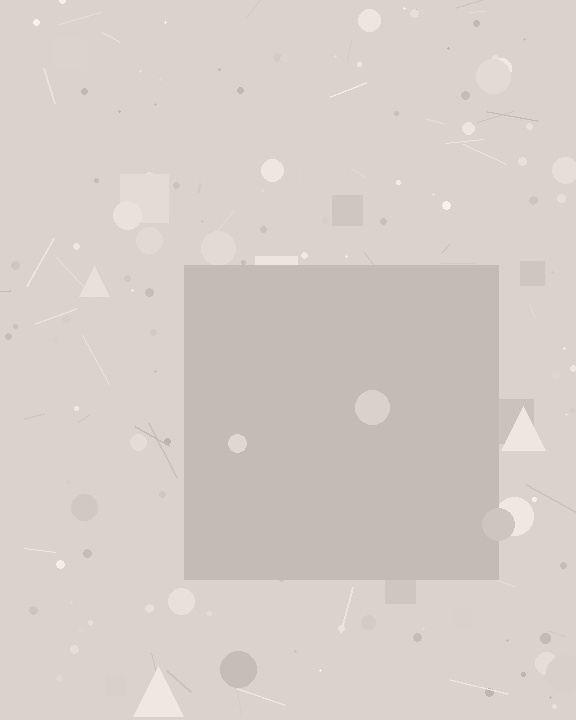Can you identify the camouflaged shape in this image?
The camouflaged shape is a square.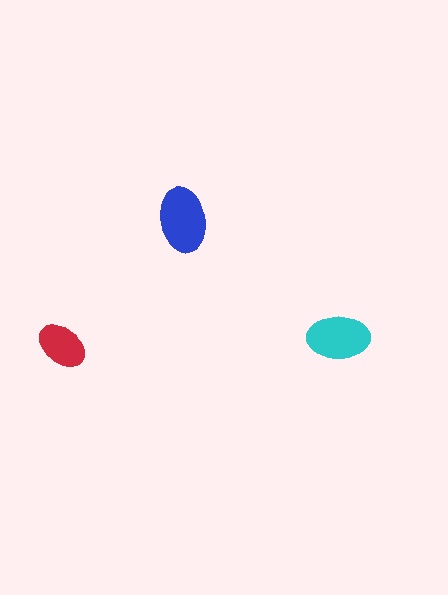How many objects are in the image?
There are 3 objects in the image.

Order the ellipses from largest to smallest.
the blue one, the cyan one, the red one.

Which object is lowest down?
The red ellipse is bottommost.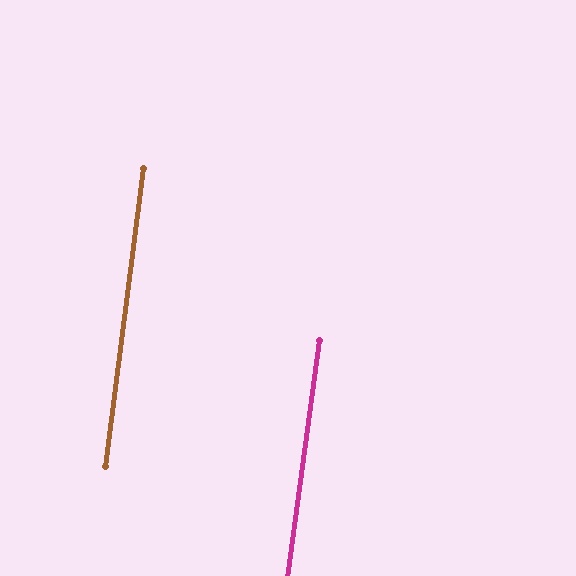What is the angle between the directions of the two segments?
Approximately 0 degrees.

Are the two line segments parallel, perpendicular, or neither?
Parallel — their directions differ by only 0.4°.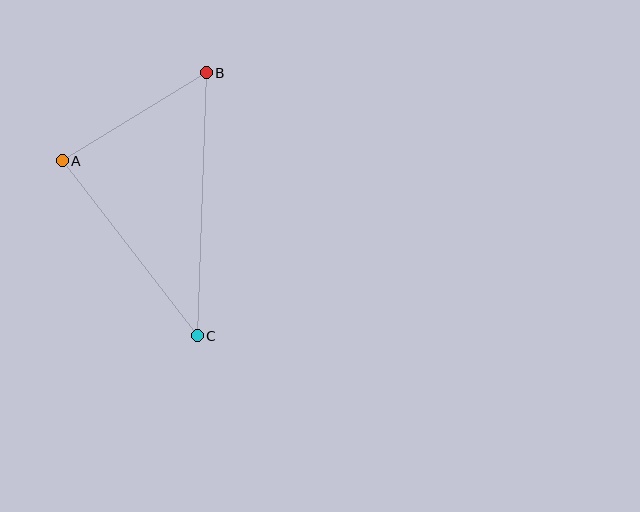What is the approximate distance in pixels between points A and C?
The distance between A and C is approximately 221 pixels.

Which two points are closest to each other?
Points A and B are closest to each other.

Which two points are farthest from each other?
Points B and C are farthest from each other.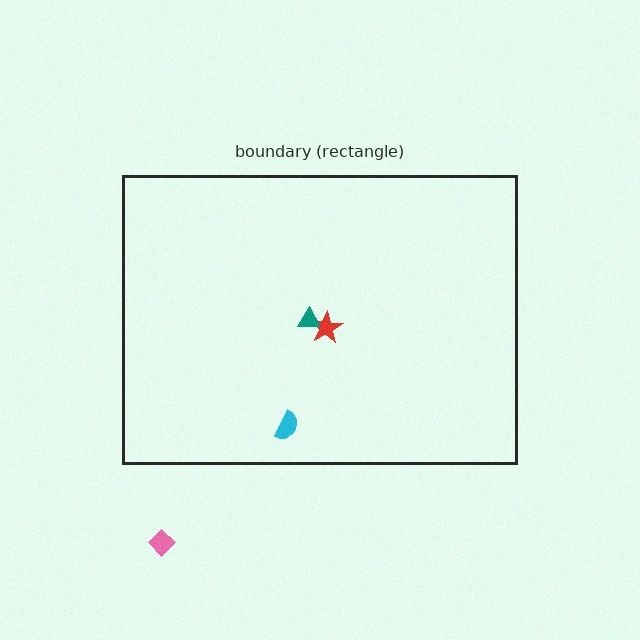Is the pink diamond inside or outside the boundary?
Outside.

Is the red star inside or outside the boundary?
Inside.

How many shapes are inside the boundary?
3 inside, 1 outside.